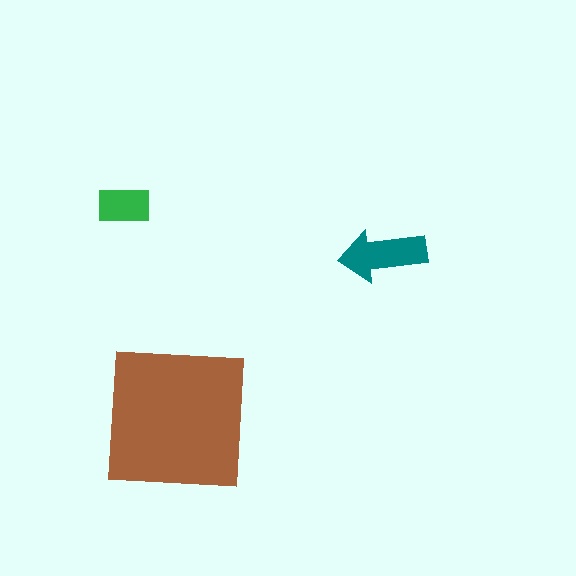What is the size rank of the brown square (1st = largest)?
1st.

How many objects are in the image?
There are 3 objects in the image.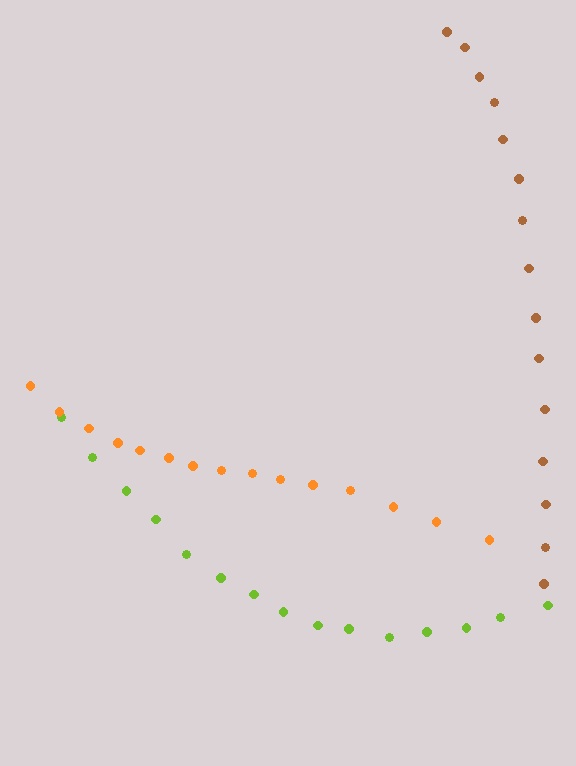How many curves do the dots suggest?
There are 3 distinct paths.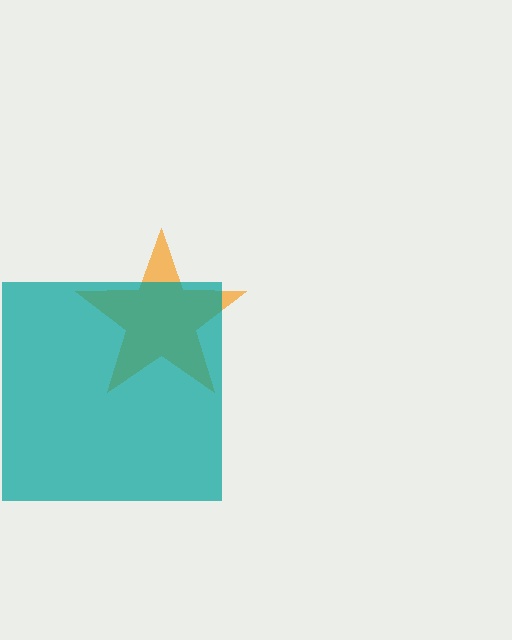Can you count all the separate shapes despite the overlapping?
Yes, there are 2 separate shapes.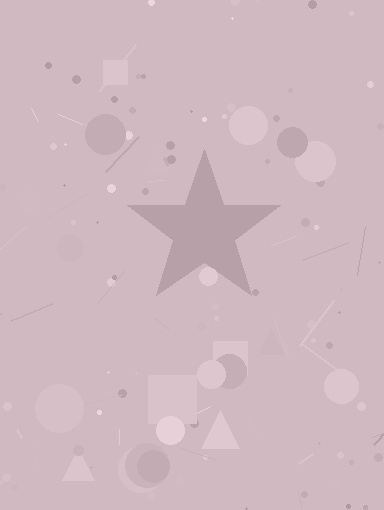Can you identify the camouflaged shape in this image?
The camouflaged shape is a star.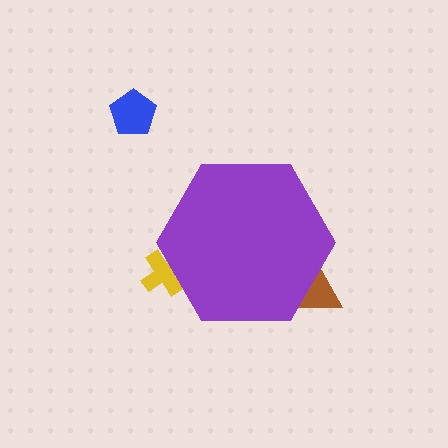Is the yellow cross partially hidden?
Yes, the yellow cross is partially hidden behind the purple hexagon.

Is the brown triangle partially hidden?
Yes, the brown triangle is partially hidden behind the purple hexagon.